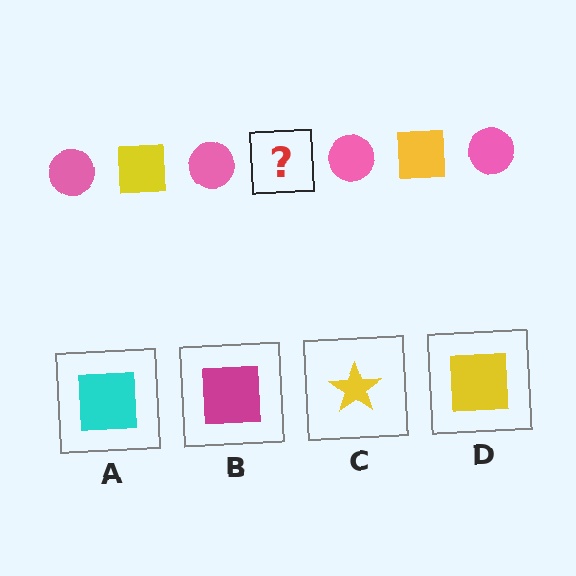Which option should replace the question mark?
Option D.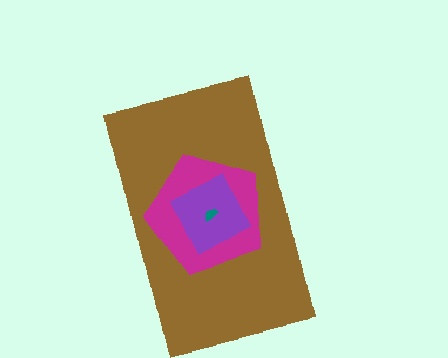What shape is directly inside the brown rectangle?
The magenta pentagon.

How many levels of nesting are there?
4.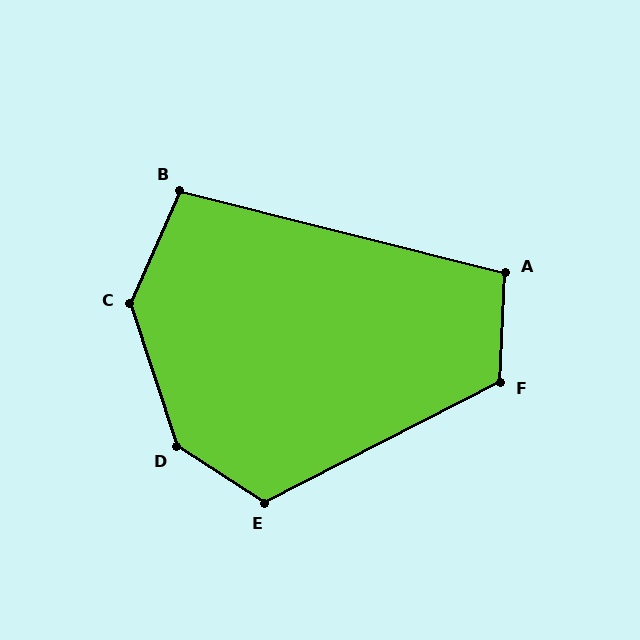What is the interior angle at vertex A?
Approximately 102 degrees (obtuse).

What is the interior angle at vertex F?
Approximately 119 degrees (obtuse).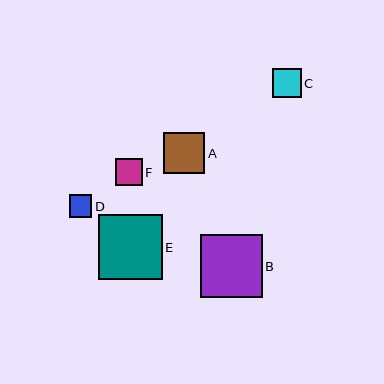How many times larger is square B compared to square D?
Square B is approximately 2.8 times the size of square D.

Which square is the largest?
Square E is the largest with a size of approximately 64 pixels.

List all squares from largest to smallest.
From largest to smallest: E, B, A, C, F, D.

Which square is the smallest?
Square D is the smallest with a size of approximately 23 pixels.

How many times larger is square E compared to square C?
Square E is approximately 2.2 times the size of square C.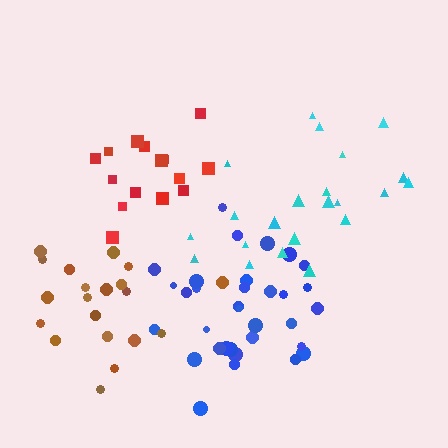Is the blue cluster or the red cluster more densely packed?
Blue.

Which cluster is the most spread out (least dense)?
Cyan.